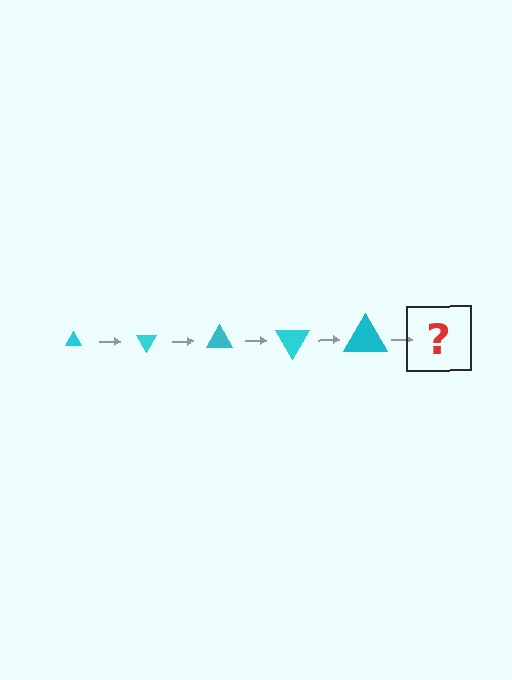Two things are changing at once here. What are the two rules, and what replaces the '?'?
The two rules are that the triangle grows larger each step and it rotates 60 degrees each step. The '?' should be a triangle, larger than the previous one and rotated 300 degrees from the start.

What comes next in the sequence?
The next element should be a triangle, larger than the previous one and rotated 300 degrees from the start.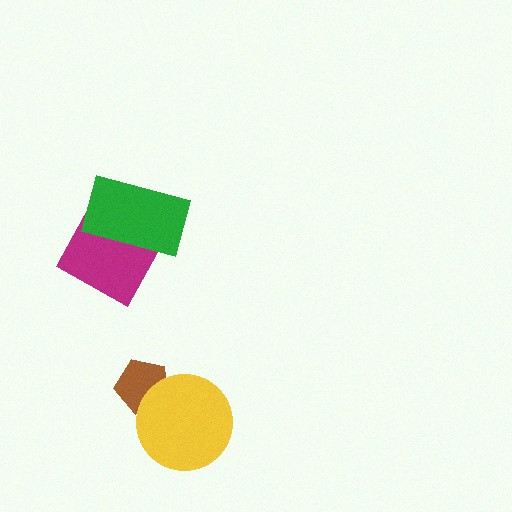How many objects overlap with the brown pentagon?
1 object overlaps with the brown pentagon.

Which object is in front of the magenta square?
The green rectangle is in front of the magenta square.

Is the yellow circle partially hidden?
No, no other shape covers it.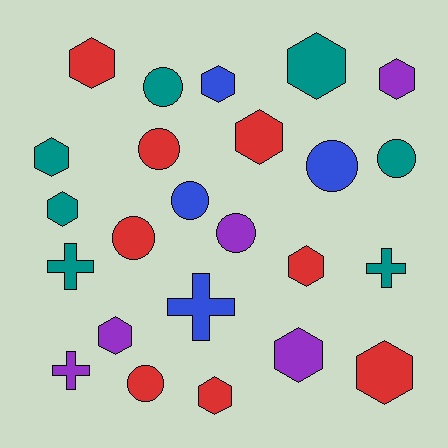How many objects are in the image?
There are 24 objects.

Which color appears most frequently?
Red, with 8 objects.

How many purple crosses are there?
There is 1 purple cross.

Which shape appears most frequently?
Hexagon, with 12 objects.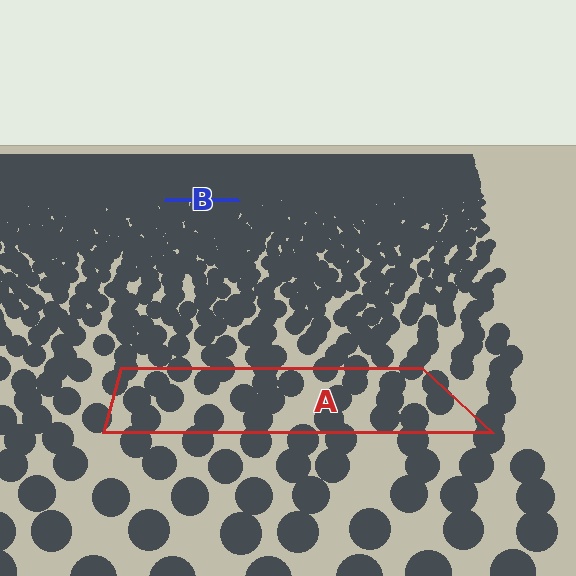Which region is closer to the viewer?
Region A is closer. The texture elements there are larger and more spread out.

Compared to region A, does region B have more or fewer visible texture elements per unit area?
Region B has more texture elements per unit area — they are packed more densely because it is farther away.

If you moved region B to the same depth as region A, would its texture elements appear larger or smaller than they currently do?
They would appear larger. At a closer depth, the same texture elements are projected at a bigger on-screen size.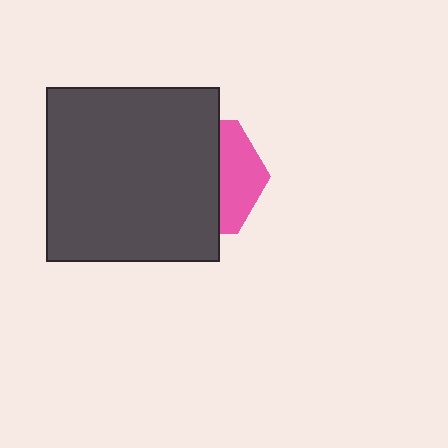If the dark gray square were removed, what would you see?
You would see the complete pink hexagon.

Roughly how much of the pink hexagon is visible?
A small part of it is visible (roughly 35%).